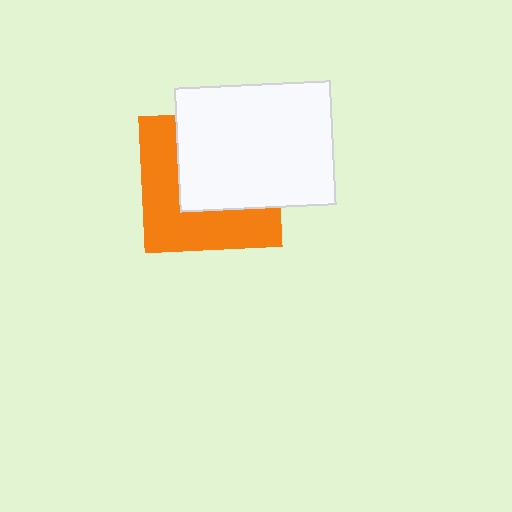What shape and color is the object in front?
The object in front is a white rectangle.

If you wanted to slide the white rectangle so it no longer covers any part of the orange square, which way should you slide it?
Slide it toward the upper-right — that is the most direct way to separate the two shapes.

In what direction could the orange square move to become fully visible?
The orange square could move toward the lower-left. That would shift it out from behind the white rectangle entirely.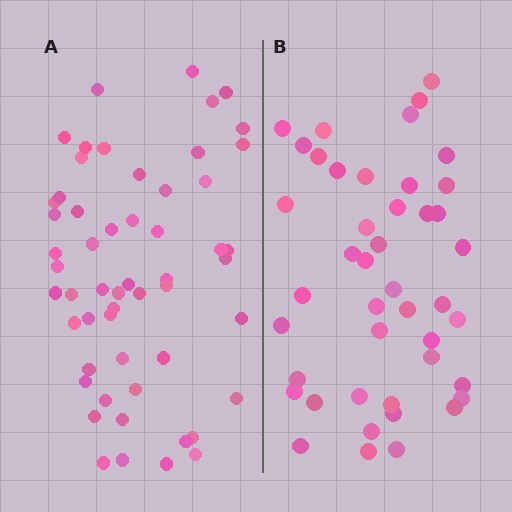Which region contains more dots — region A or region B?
Region A (the left region) has more dots.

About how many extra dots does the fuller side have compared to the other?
Region A has roughly 12 or so more dots than region B.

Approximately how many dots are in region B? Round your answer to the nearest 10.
About 40 dots. (The exact count is 44, which rounds to 40.)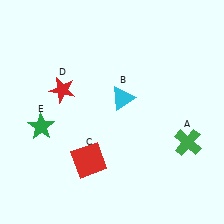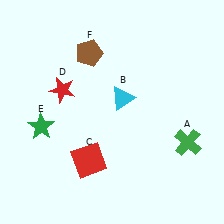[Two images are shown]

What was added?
A brown pentagon (F) was added in Image 2.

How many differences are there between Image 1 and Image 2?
There is 1 difference between the two images.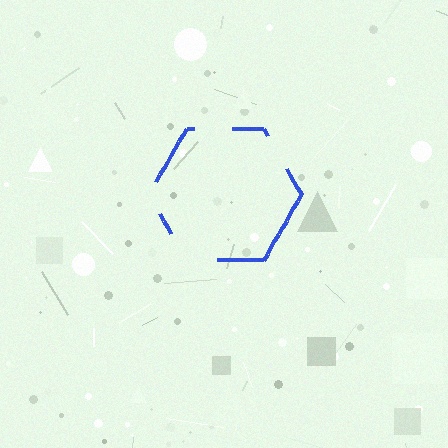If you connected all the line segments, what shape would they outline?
They would outline a hexagon.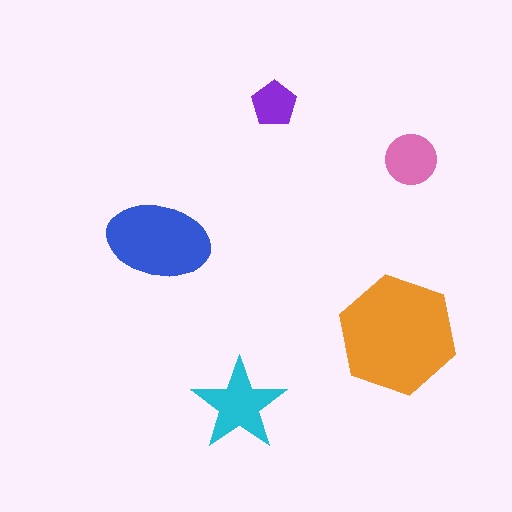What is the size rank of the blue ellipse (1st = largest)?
2nd.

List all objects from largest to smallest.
The orange hexagon, the blue ellipse, the cyan star, the pink circle, the purple pentagon.